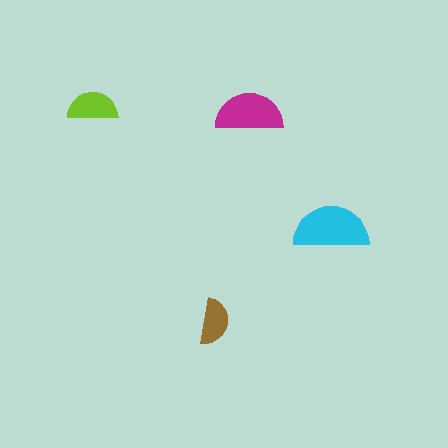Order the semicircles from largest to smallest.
the cyan one, the magenta one, the lime one, the brown one.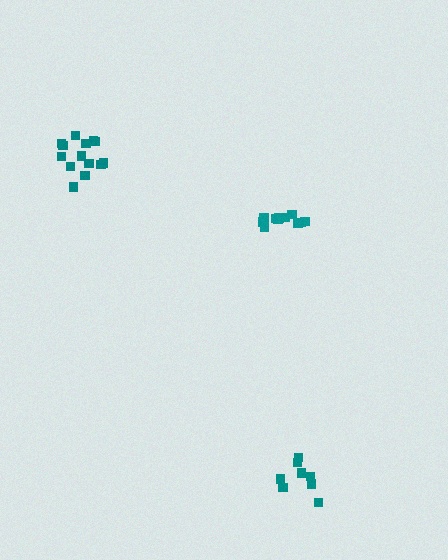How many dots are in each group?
Group 1: 14 dots, Group 2: 8 dots, Group 3: 11 dots (33 total).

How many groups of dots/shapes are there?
There are 3 groups.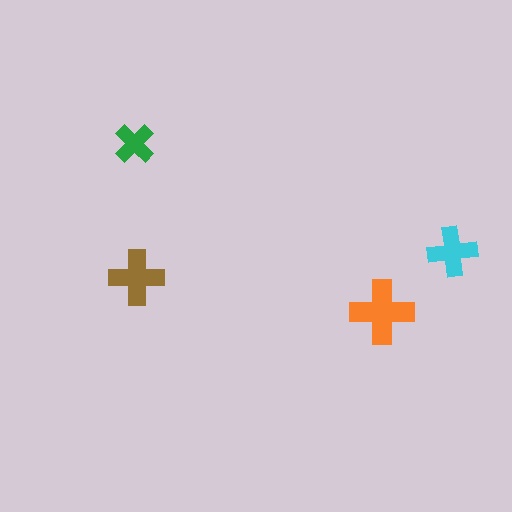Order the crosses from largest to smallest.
the orange one, the brown one, the cyan one, the green one.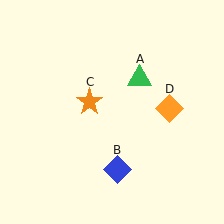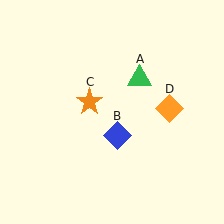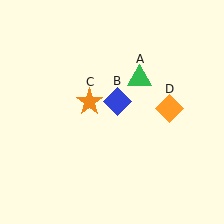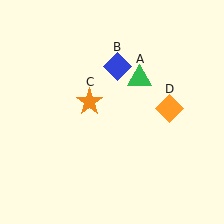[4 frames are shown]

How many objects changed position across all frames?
1 object changed position: blue diamond (object B).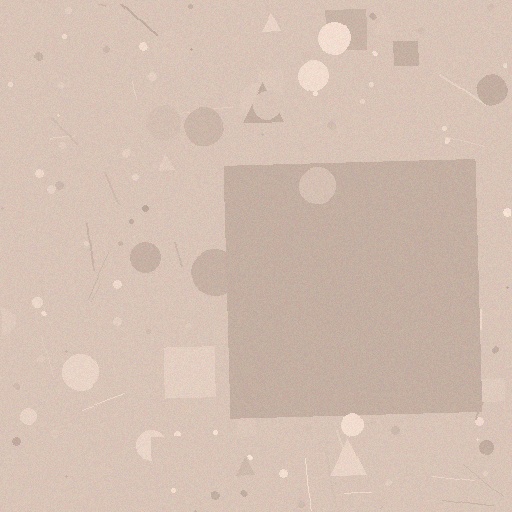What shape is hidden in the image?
A square is hidden in the image.